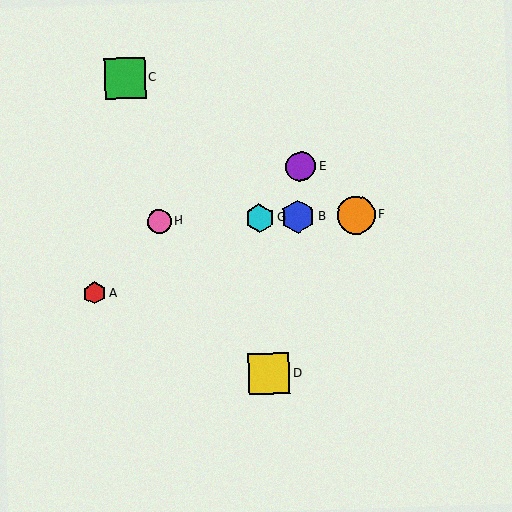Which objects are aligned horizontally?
Objects B, F, G, H are aligned horizontally.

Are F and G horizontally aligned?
Yes, both are at y≈215.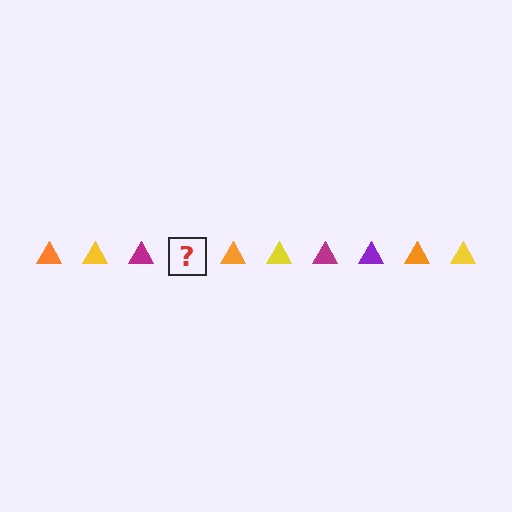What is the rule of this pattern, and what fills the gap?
The rule is that the pattern cycles through orange, yellow, magenta, purple triangles. The gap should be filled with a purple triangle.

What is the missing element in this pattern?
The missing element is a purple triangle.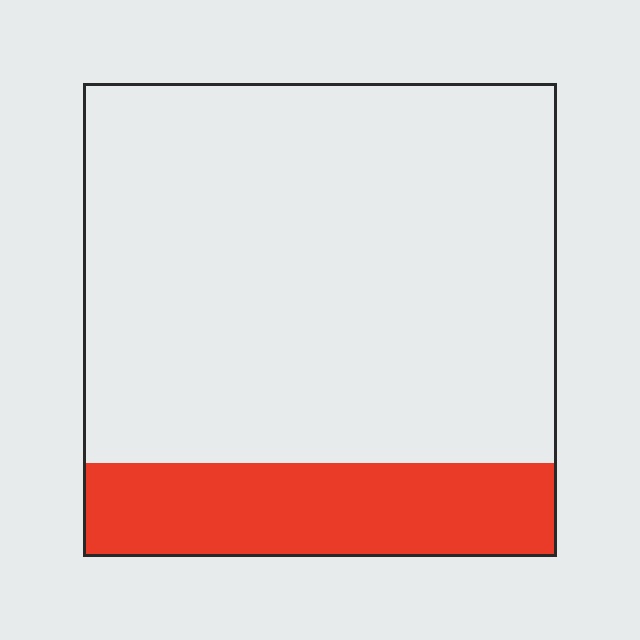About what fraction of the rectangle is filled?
About one fifth (1/5).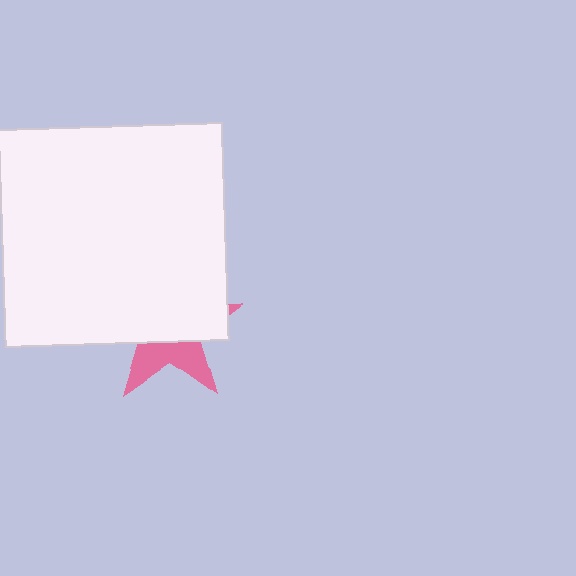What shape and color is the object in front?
The object in front is a white rectangle.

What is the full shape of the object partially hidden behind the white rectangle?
The partially hidden object is a pink star.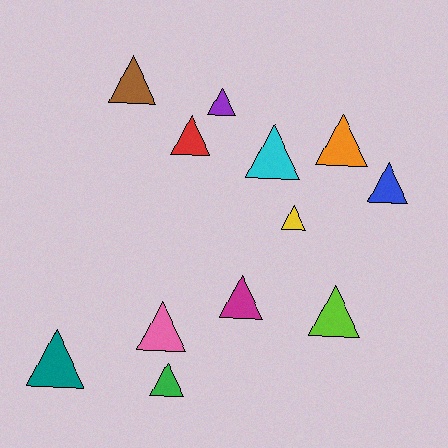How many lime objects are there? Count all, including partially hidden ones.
There is 1 lime object.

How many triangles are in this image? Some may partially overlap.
There are 12 triangles.